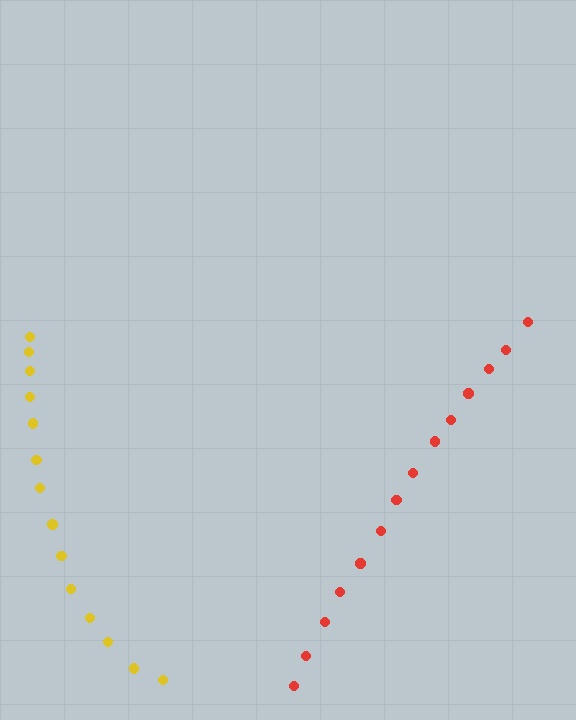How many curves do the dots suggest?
There are 2 distinct paths.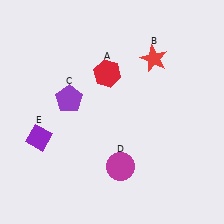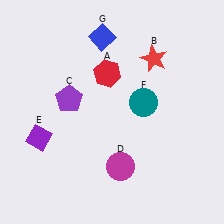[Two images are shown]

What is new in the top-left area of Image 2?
A blue diamond (G) was added in the top-left area of Image 2.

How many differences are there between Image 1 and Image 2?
There are 2 differences between the two images.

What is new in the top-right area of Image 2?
A teal circle (F) was added in the top-right area of Image 2.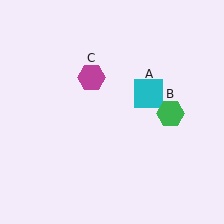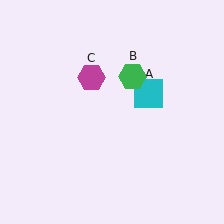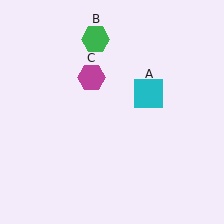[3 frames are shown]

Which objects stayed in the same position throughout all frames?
Cyan square (object A) and magenta hexagon (object C) remained stationary.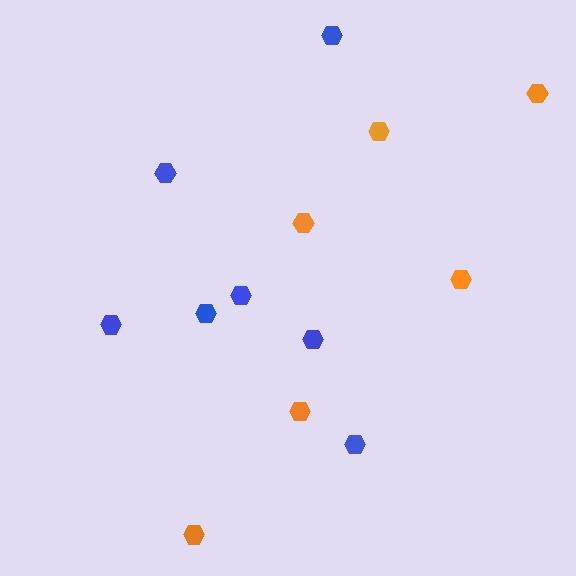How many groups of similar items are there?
There are 2 groups: one group of orange hexagons (6) and one group of blue hexagons (7).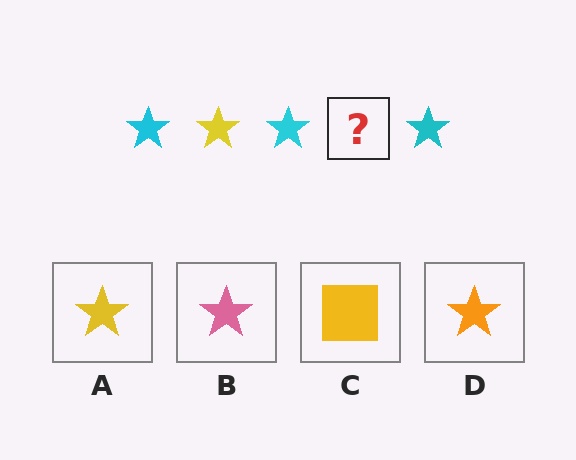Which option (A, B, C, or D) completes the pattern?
A.